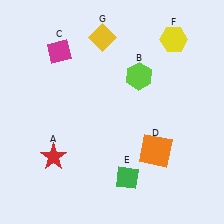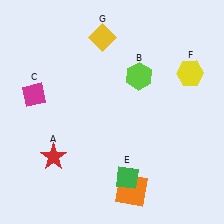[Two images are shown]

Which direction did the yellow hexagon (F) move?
The yellow hexagon (F) moved down.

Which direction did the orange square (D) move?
The orange square (D) moved down.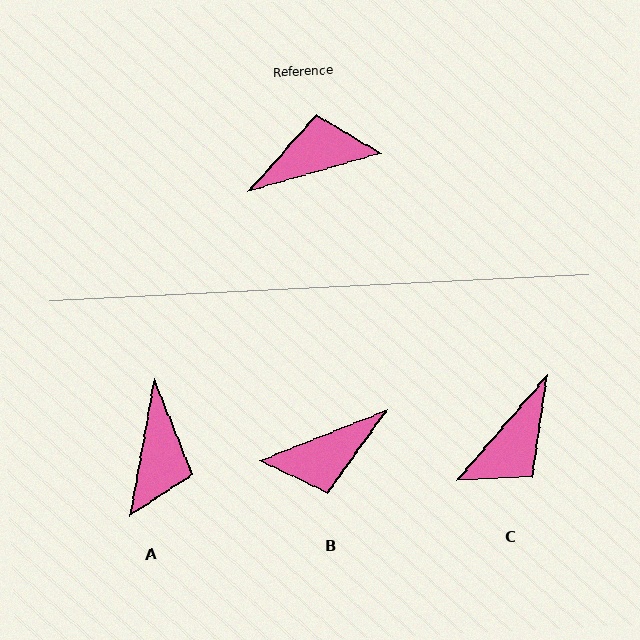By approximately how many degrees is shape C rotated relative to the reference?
Approximately 147 degrees clockwise.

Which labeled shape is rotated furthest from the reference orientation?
B, about 174 degrees away.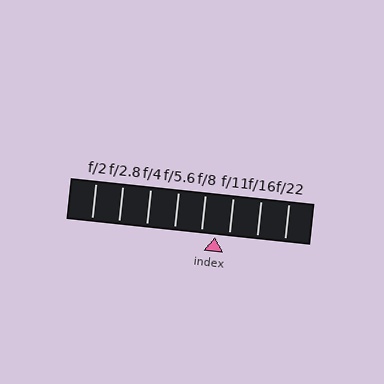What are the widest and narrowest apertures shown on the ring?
The widest aperture shown is f/2 and the narrowest is f/22.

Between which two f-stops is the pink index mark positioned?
The index mark is between f/8 and f/11.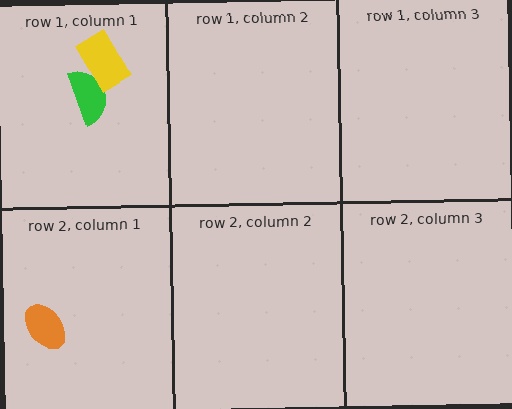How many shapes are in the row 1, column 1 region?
2.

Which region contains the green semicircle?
The row 1, column 1 region.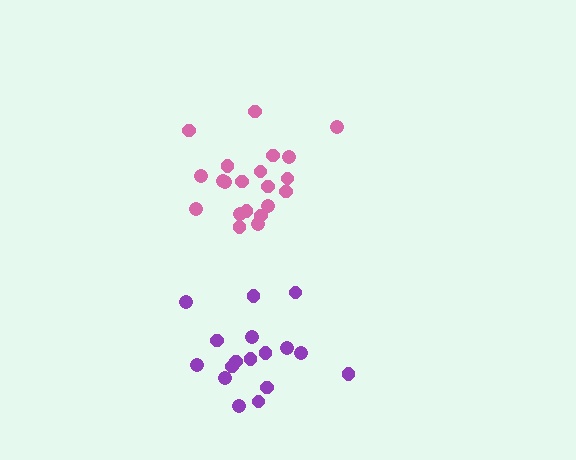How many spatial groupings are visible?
There are 2 spatial groupings.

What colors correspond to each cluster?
The clusters are colored: purple, pink.